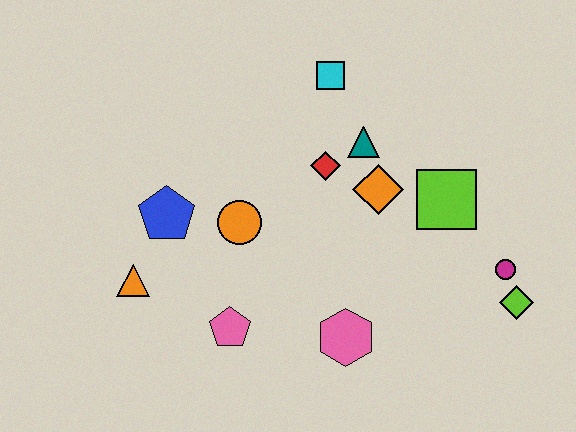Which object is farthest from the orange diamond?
The orange triangle is farthest from the orange diamond.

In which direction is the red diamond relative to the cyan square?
The red diamond is below the cyan square.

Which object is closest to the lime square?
The orange diamond is closest to the lime square.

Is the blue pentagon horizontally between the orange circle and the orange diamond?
No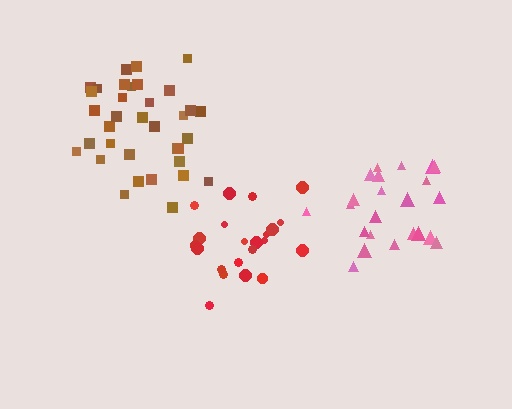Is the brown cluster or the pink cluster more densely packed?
Brown.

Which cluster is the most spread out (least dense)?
Pink.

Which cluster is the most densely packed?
Brown.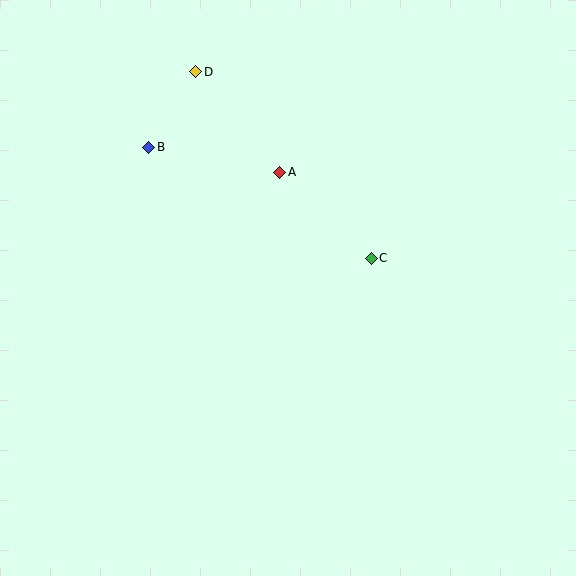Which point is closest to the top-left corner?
Point D is closest to the top-left corner.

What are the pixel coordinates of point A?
Point A is at (280, 172).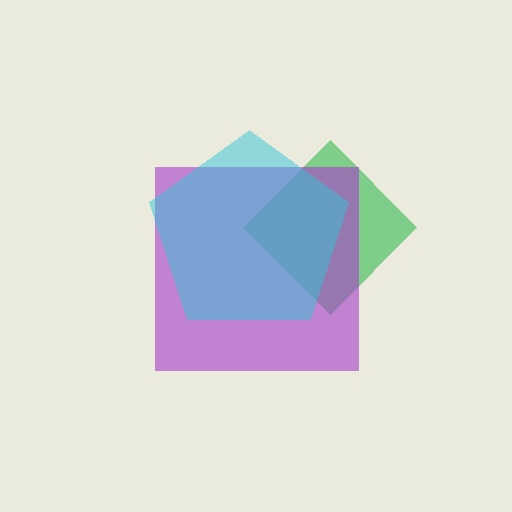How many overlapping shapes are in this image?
There are 3 overlapping shapes in the image.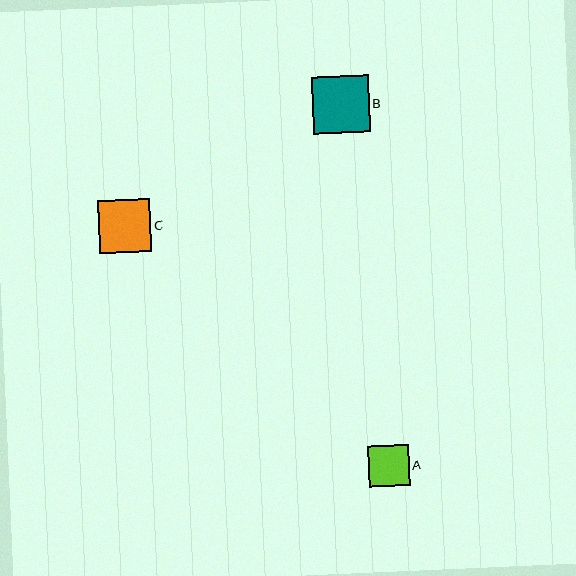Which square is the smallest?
Square A is the smallest with a size of approximately 41 pixels.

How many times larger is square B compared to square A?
Square B is approximately 1.4 times the size of square A.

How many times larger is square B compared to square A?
Square B is approximately 1.4 times the size of square A.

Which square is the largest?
Square B is the largest with a size of approximately 57 pixels.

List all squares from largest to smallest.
From largest to smallest: B, C, A.